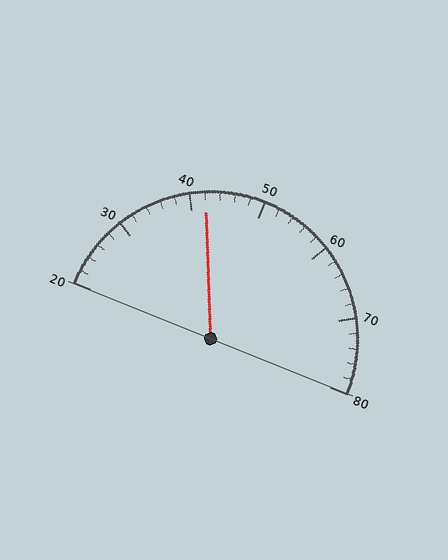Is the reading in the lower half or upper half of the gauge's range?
The reading is in the lower half of the range (20 to 80).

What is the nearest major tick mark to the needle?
The nearest major tick mark is 40.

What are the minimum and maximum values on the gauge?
The gauge ranges from 20 to 80.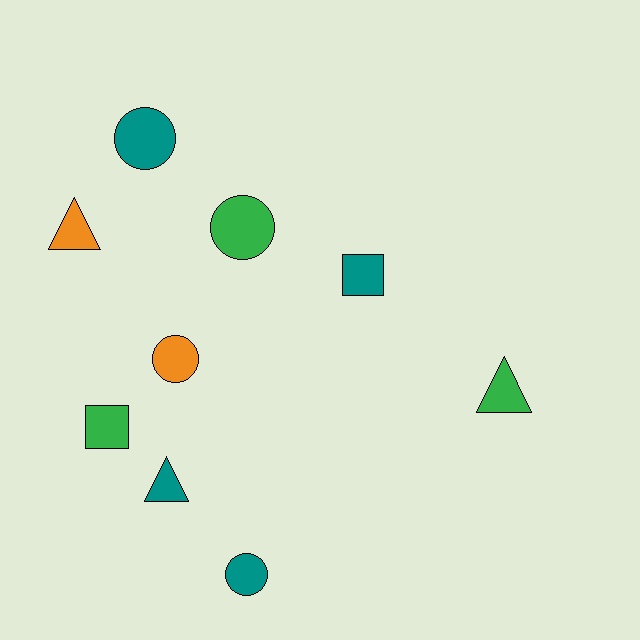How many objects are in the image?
There are 9 objects.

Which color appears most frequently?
Teal, with 4 objects.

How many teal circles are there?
There are 2 teal circles.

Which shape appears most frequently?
Circle, with 4 objects.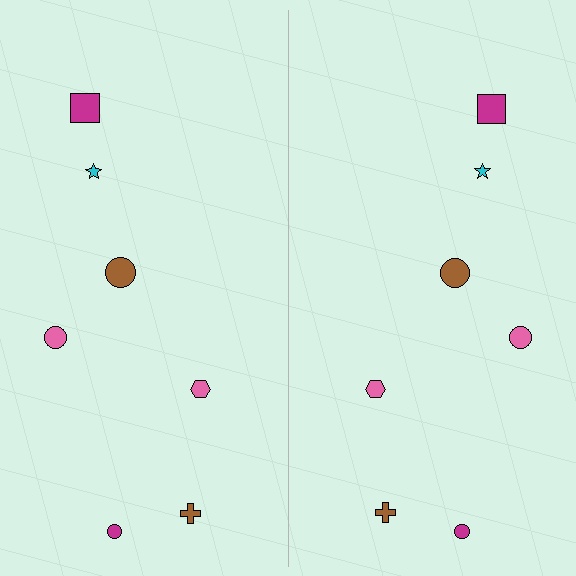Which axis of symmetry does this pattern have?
The pattern has a vertical axis of symmetry running through the center of the image.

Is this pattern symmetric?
Yes, this pattern has bilateral (reflection) symmetry.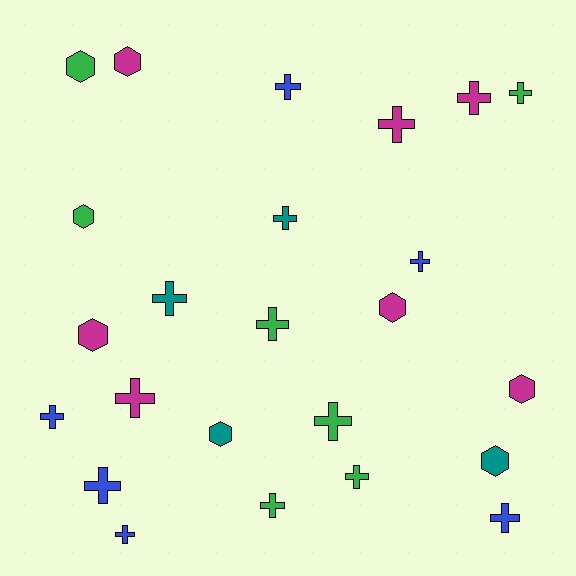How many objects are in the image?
There are 24 objects.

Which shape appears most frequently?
Cross, with 16 objects.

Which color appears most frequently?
Green, with 7 objects.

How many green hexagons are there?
There are 2 green hexagons.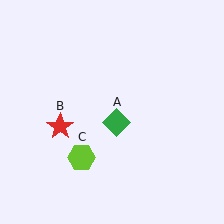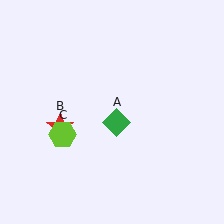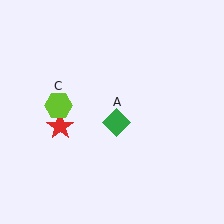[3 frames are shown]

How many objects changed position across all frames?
1 object changed position: lime hexagon (object C).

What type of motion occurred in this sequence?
The lime hexagon (object C) rotated clockwise around the center of the scene.